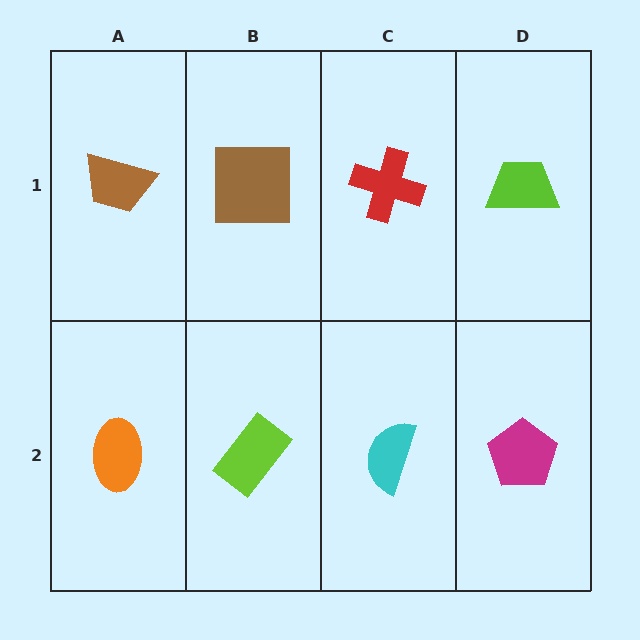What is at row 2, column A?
An orange ellipse.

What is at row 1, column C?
A red cross.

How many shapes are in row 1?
4 shapes.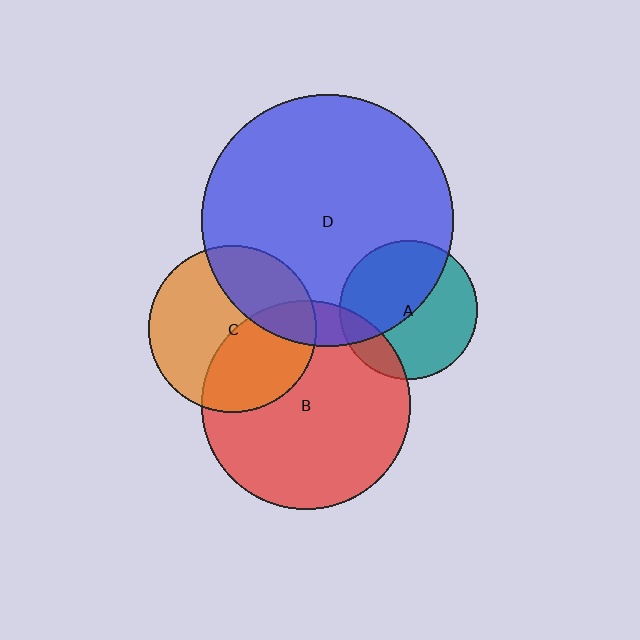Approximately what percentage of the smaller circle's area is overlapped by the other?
Approximately 10%.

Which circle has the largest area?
Circle D (blue).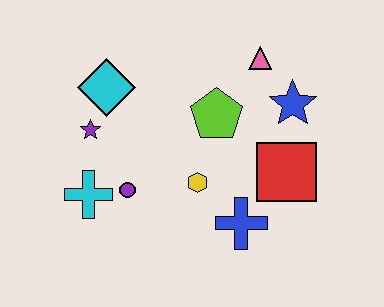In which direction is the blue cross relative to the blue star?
The blue cross is below the blue star.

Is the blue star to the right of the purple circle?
Yes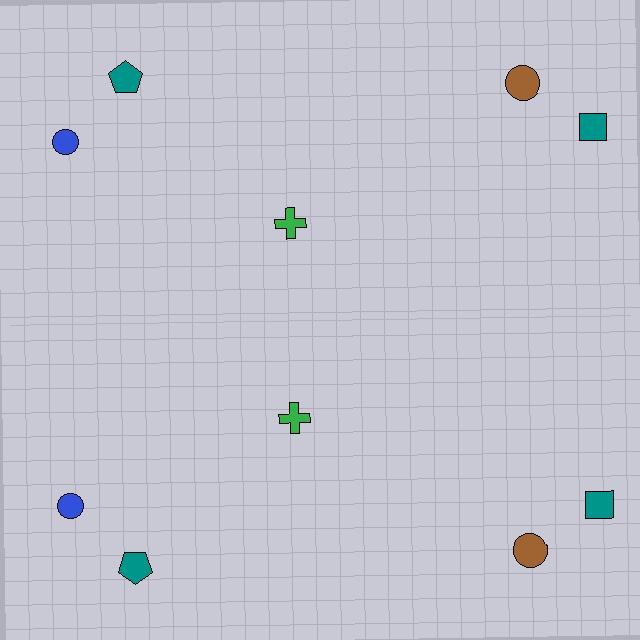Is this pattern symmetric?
Yes, this pattern has bilateral (reflection) symmetry.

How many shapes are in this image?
There are 10 shapes in this image.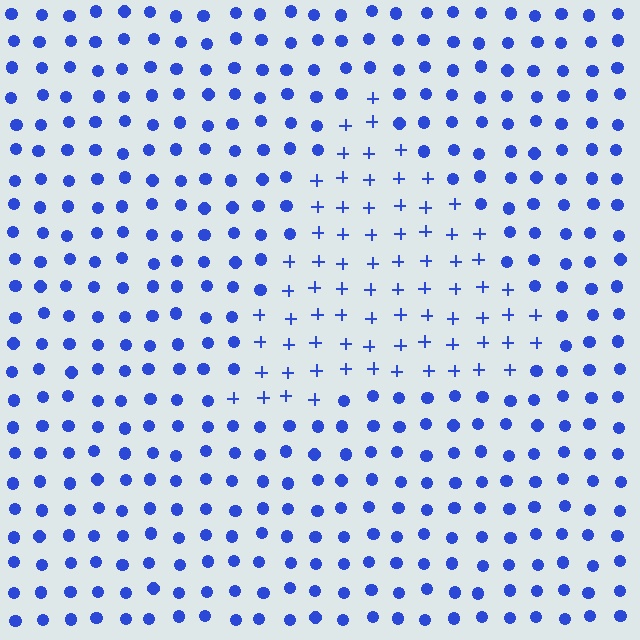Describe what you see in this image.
The image is filled with small blue elements arranged in a uniform grid. A triangle-shaped region contains plus signs, while the surrounding area contains circles. The boundary is defined purely by the change in element shape.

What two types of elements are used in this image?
The image uses plus signs inside the triangle region and circles outside it.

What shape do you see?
I see a triangle.